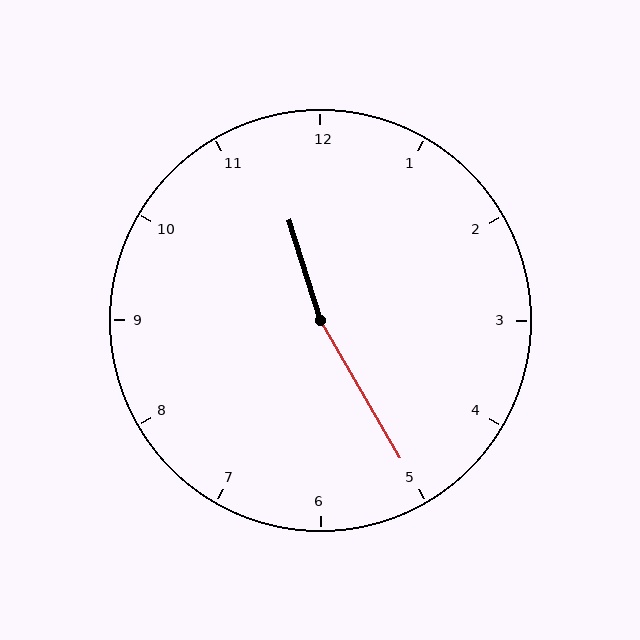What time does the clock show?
11:25.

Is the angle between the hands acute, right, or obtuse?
It is obtuse.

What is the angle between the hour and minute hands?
Approximately 168 degrees.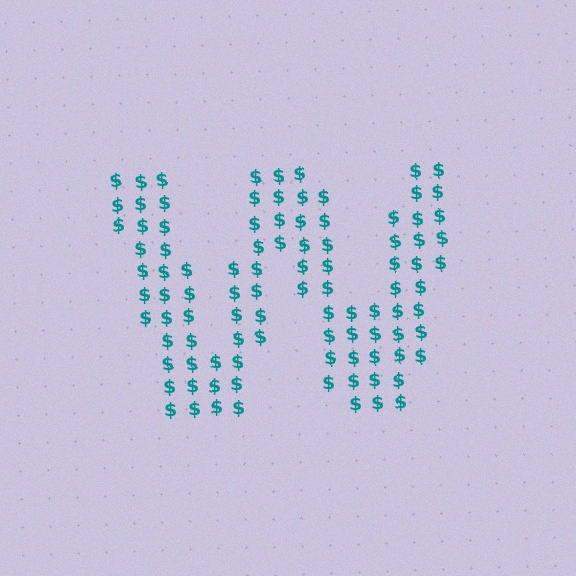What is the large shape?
The large shape is the letter W.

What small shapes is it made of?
It is made of small dollar signs.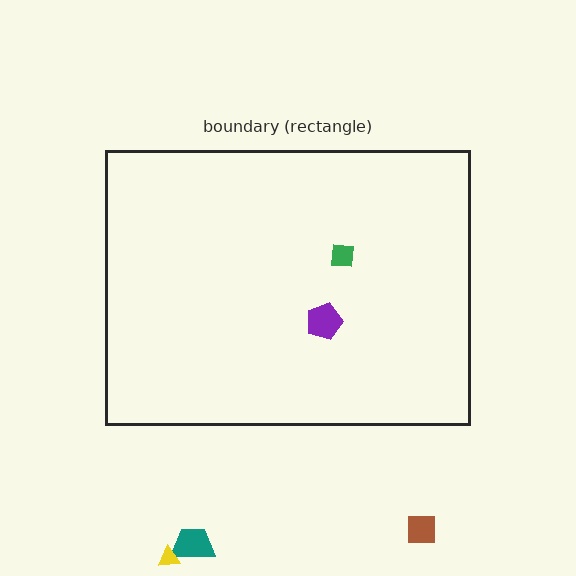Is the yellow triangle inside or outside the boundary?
Outside.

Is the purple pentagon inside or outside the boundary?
Inside.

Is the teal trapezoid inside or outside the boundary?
Outside.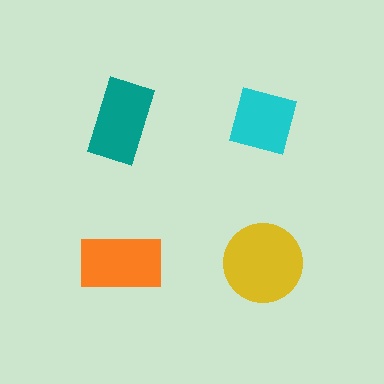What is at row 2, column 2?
A yellow circle.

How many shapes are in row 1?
2 shapes.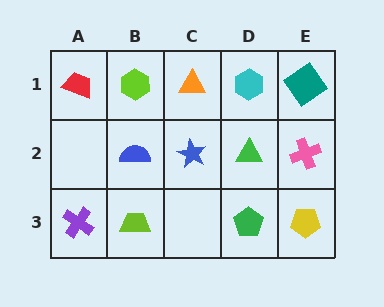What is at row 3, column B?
A lime trapezoid.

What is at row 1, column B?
A lime hexagon.